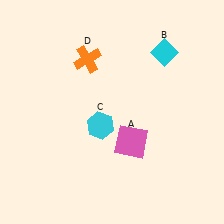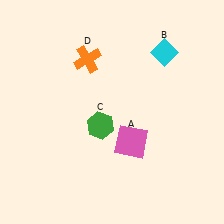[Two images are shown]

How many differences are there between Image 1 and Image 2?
There is 1 difference between the two images.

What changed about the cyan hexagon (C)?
In Image 1, C is cyan. In Image 2, it changed to green.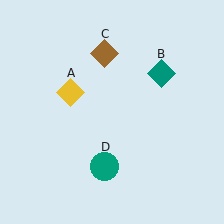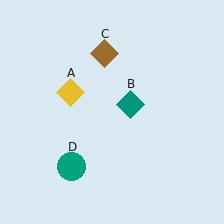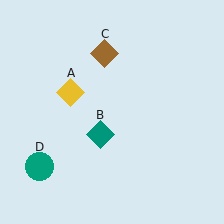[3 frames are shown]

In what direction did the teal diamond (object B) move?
The teal diamond (object B) moved down and to the left.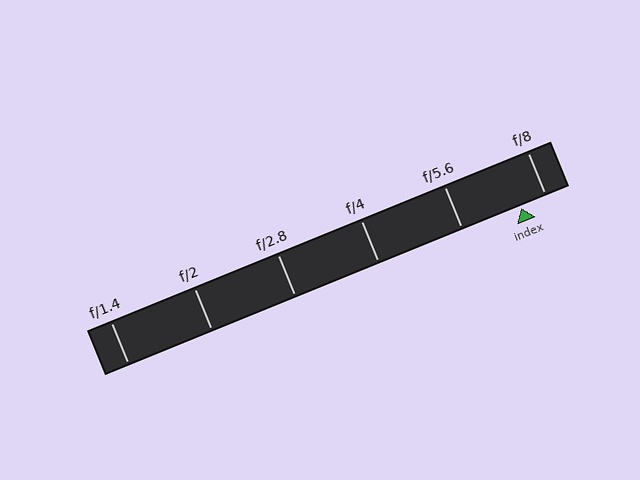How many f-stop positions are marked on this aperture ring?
There are 6 f-stop positions marked.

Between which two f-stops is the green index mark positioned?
The index mark is between f/5.6 and f/8.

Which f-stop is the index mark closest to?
The index mark is closest to f/8.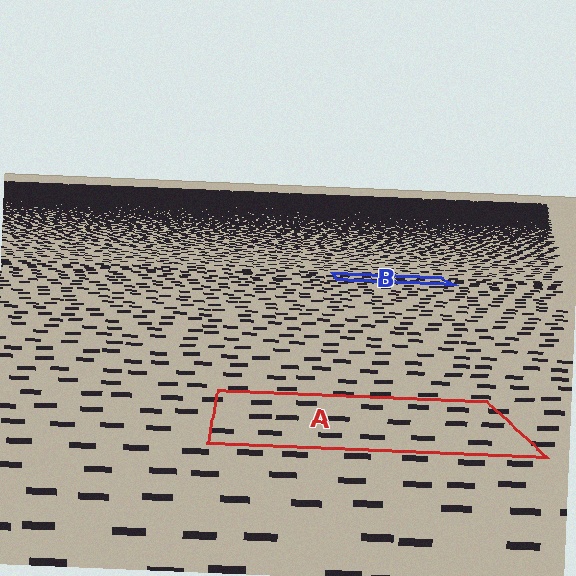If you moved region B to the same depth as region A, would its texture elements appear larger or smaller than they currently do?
They would appear larger. At a closer depth, the same texture elements are projected at a bigger on-screen size.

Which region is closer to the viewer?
Region A is closer. The texture elements there are larger and more spread out.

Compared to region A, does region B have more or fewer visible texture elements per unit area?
Region B has more texture elements per unit area — they are packed more densely because it is farther away.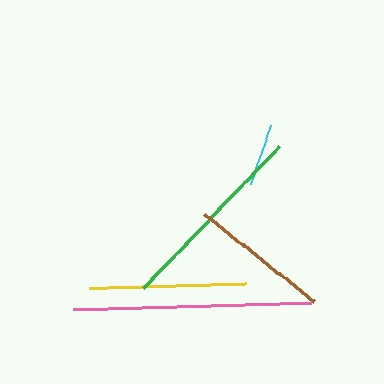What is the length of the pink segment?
The pink segment is approximately 238 pixels long.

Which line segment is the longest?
The pink line is the longest at approximately 238 pixels.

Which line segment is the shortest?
The cyan line is the shortest at approximately 63 pixels.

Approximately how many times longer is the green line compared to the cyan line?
The green line is approximately 3.1 times the length of the cyan line.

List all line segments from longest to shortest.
From longest to shortest: pink, green, yellow, brown, cyan.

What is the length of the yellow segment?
The yellow segment is approximately 157 pixels long.